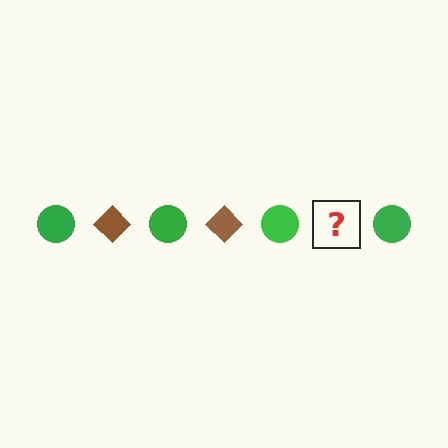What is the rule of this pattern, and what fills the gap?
The rule is that the pattern alternates between green circle and brown diamond. The gap should be filled with a brown diamond.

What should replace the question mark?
The question mark should be replaced with a brown diamond.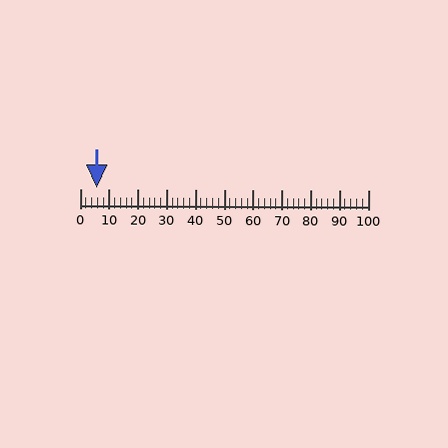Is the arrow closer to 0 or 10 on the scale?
The arrow is closer to 10.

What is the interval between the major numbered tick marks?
The major tick marks are spaced 10 units apart.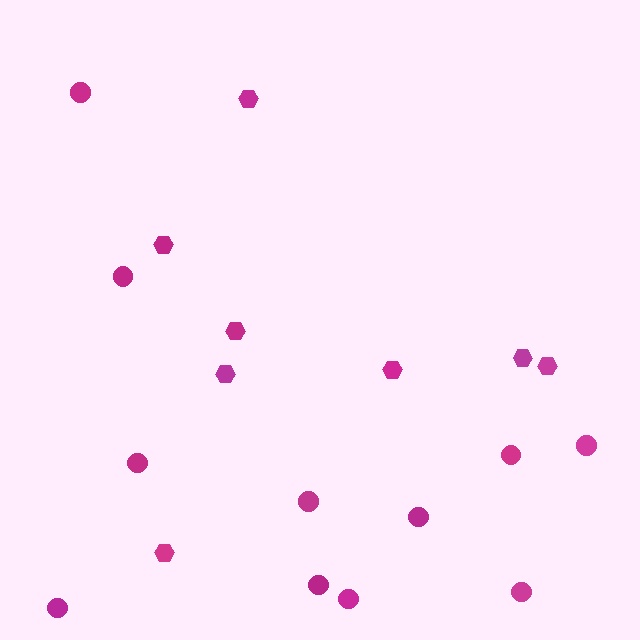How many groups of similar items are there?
There are 2 groups: one group of hexagons (8) and one group of circles (11).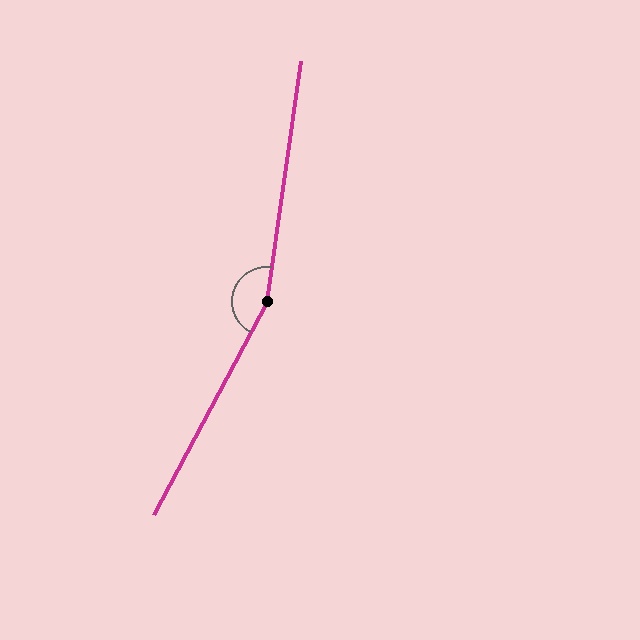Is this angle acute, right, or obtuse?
It is obtuse.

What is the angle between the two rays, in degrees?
Approximately 160 degrees.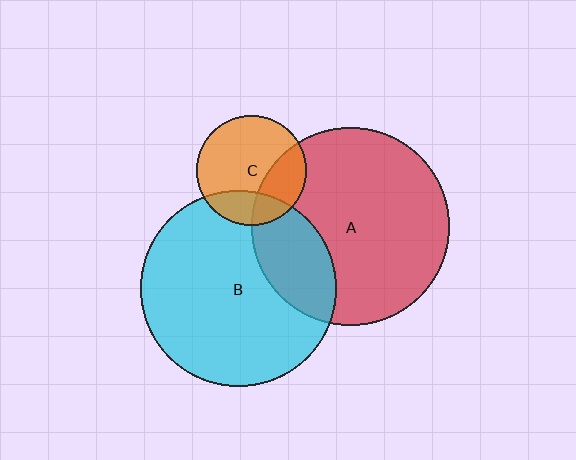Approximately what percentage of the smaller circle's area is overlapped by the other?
Approximately 25%.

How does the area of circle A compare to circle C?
Approximately 3.2 times.